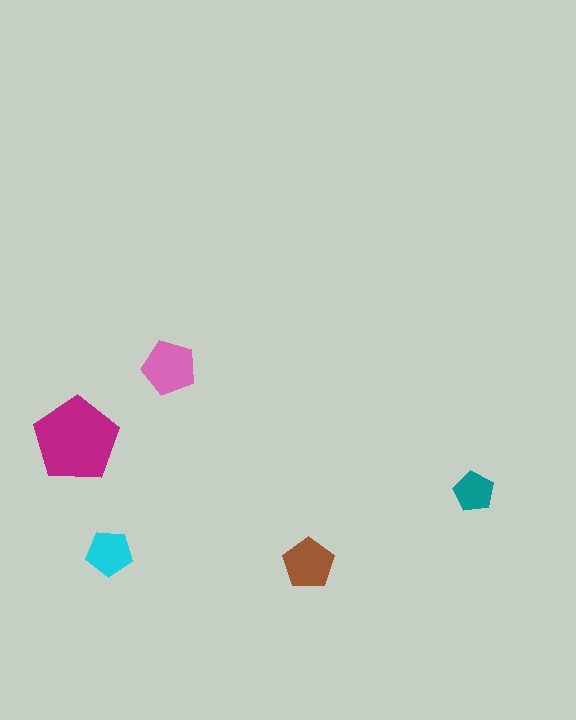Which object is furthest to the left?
The magenta pentagon is leftmost.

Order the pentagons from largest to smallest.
the magenta one, the pink one, the brown one, the cyan one, the teal one.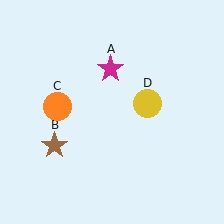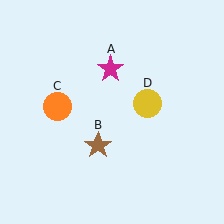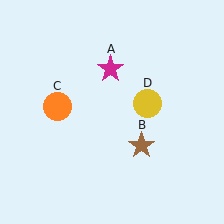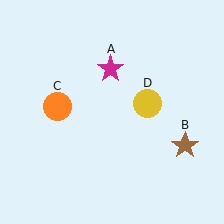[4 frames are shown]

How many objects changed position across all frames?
1 object changed position: brown star (object B).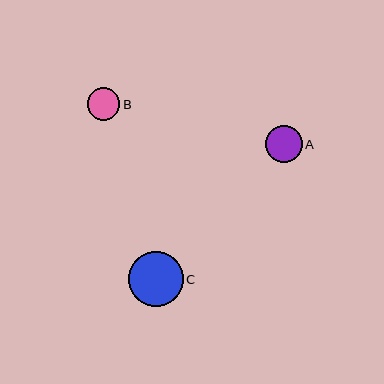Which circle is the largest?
Circle C is the largest with a size of approximately 54 pixels.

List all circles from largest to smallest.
From largest to smallest: C, A, B.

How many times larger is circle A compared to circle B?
Circle A is approximately 1.2 times the size of circle B.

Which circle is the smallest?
Circle B is the smallest with a size of approximately 32 pixels.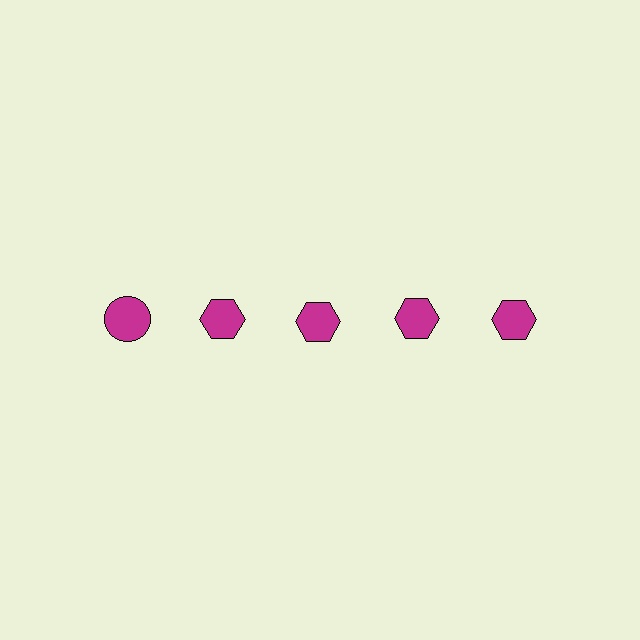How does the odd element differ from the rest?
It has a different shape: circle instead of hexagon.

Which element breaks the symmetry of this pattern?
The magenta circle in the top row, leftmost column breaks the symmetry. All other shapes are magenta hexagons.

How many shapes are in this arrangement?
There are 5 shapes arranged in a grid pattern.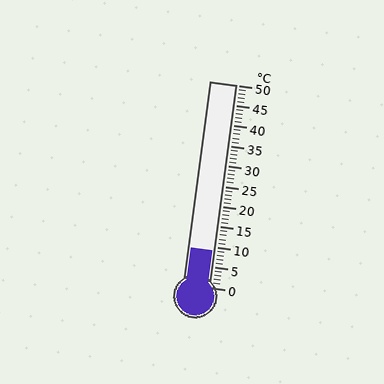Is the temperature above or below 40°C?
The temperature is below 40°C.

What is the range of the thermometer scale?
The thermometer scale ranges from 0°C to 50°C.